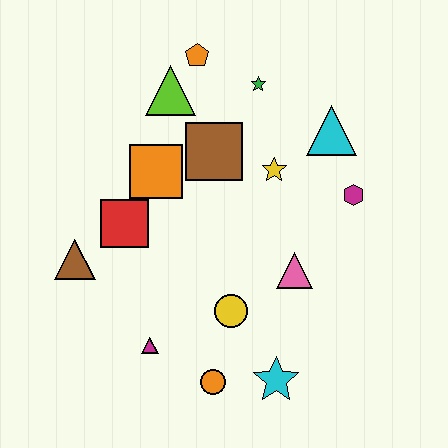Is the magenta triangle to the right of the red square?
Yes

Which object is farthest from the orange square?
The cyan star is farthest from the orange square.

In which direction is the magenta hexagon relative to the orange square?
The magenta hexagon is to the right of the orange square.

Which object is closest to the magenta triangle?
The orange circle is closest to the magenta triangle.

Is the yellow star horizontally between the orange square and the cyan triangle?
Yes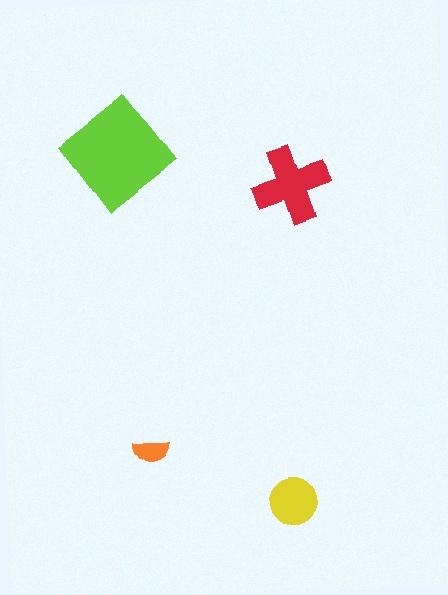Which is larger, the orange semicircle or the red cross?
The red cross.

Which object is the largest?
The lime diamond.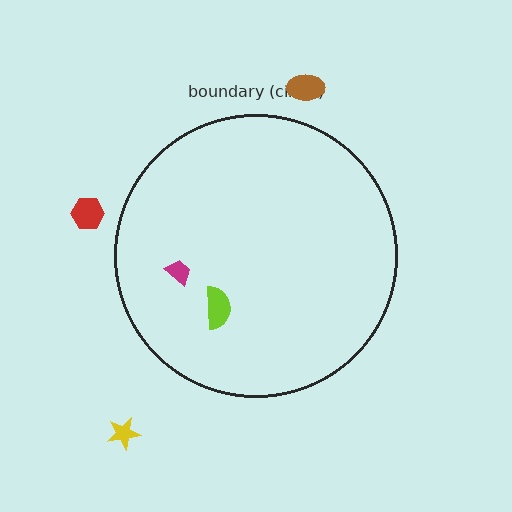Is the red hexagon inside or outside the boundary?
Outside.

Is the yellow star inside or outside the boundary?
Outside.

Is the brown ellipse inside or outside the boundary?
Outside.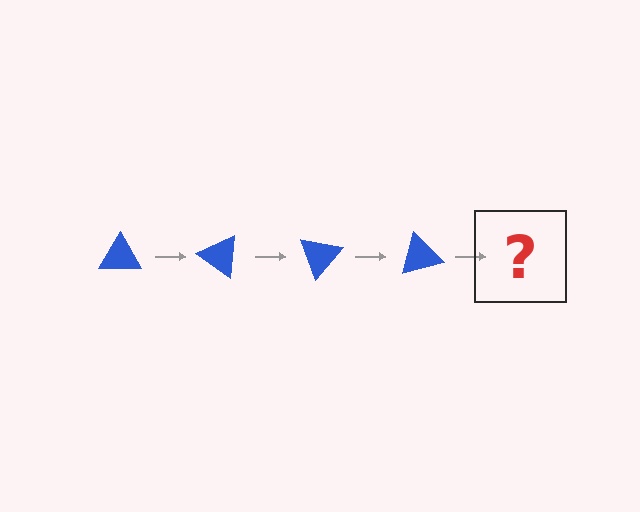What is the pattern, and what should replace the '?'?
The pattern is that the triangle rotates 35 degrees each step. The '?' should be a blue triangle rotated 140 degrees.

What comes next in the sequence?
The next element should be a blue triangle rotated 140 degrees.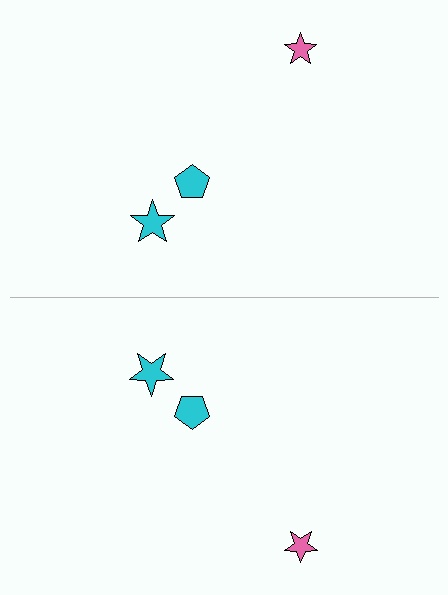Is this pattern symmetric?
Yes, this pattern has bilateral (reflection) symmetry.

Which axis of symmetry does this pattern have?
The pattern has a horizontal axis of symmetry running through the center of the image.